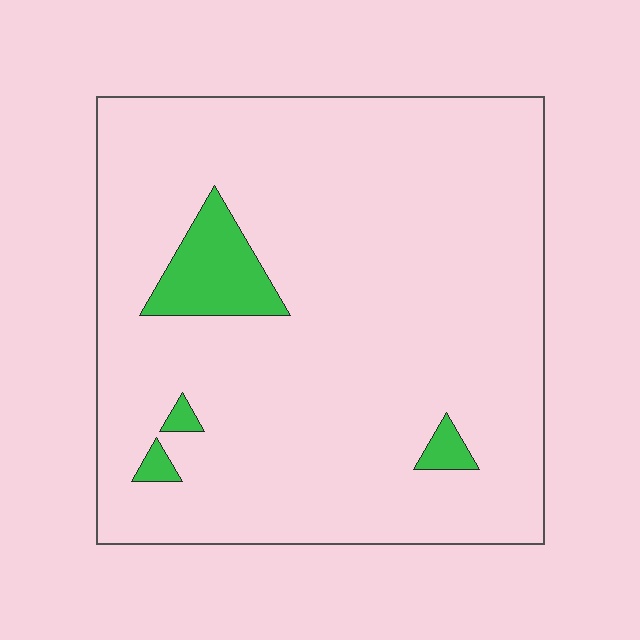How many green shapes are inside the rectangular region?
4.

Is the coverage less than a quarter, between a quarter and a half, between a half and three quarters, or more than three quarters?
Less than a quarter.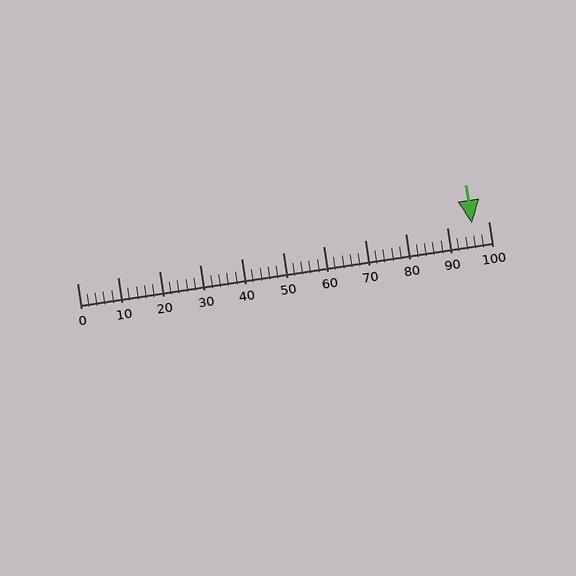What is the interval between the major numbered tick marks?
The major tick marks are spaced 10 units apart.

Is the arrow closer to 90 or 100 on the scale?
The arrow is closer to 100.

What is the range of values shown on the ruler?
The ruler shows values from 0 to 100.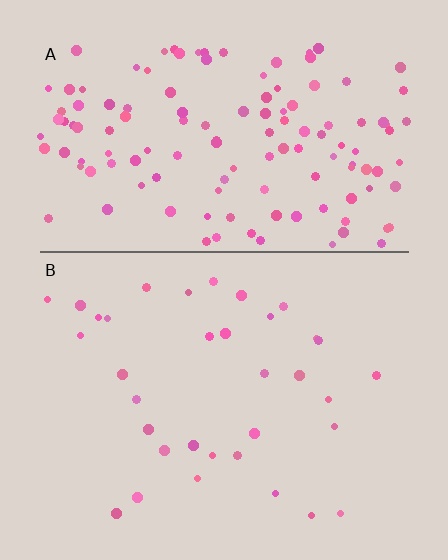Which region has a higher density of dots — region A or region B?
A (the top).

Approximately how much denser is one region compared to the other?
Approximately 3.9× — region A over region B.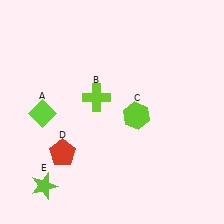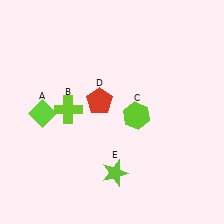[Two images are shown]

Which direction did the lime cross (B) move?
The lime cross (B) moved left.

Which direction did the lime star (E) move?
The lime star (E) moved right.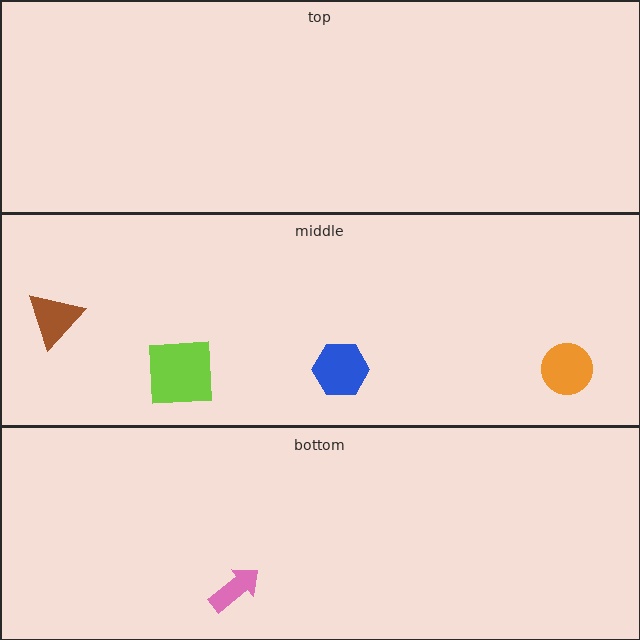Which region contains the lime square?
The middle region.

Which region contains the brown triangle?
The middle region.